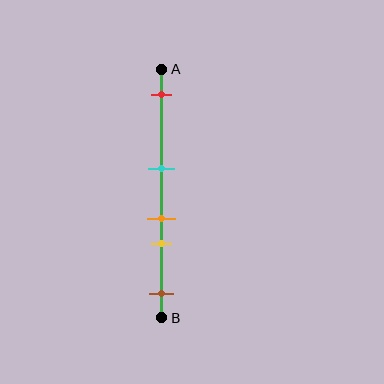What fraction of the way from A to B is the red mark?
The red mark is approximately 10% (0.1) of the way from A to B.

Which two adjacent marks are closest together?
The orange and yellow marks are the closest adjacent pair.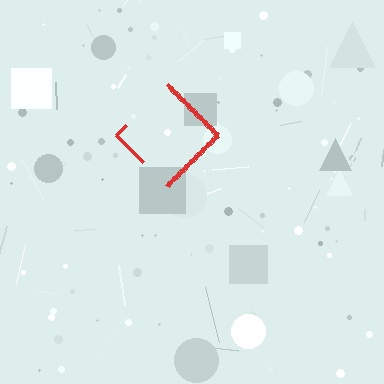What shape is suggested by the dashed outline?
The dashed outline suggests a diamond.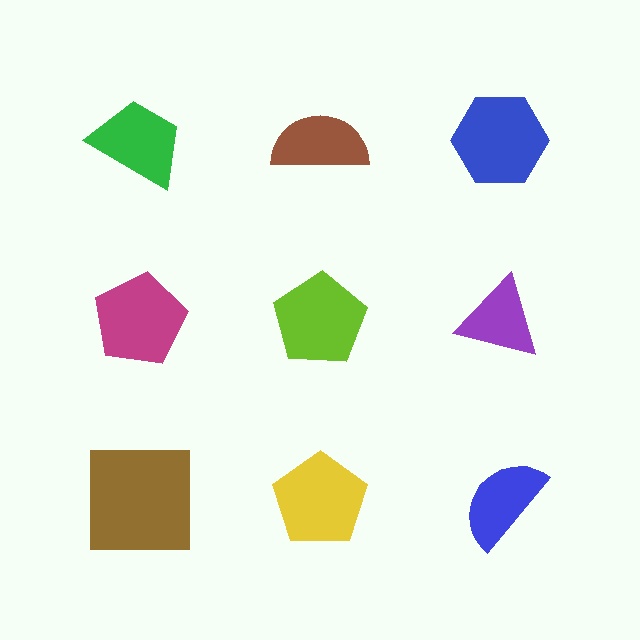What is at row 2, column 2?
A lime pentagon.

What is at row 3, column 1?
A brown square.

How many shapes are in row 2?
3 shapes.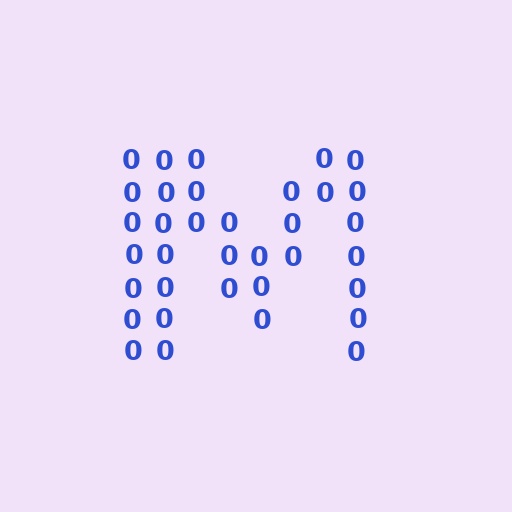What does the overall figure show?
The overall figure shows the letter M.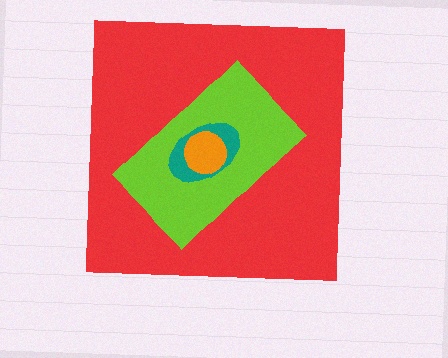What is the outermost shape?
The red square.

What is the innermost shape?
The orange circle.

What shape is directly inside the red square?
The lime rectangle.